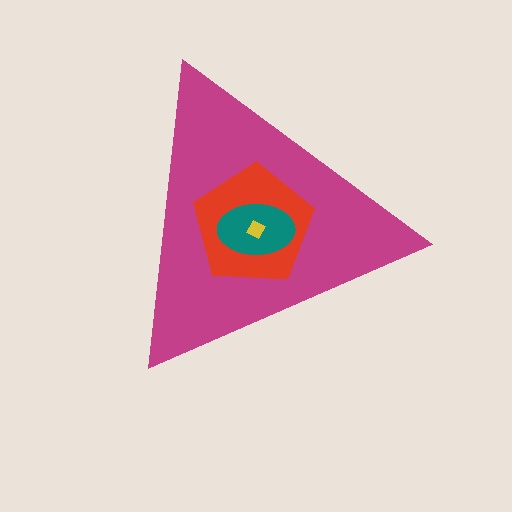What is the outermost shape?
The magenta triangle.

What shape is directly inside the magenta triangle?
The red pentagon.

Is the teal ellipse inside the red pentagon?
Yes.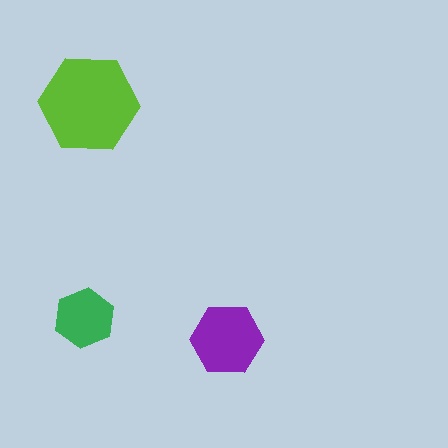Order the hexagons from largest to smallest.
the lime one, the purple one, the green one.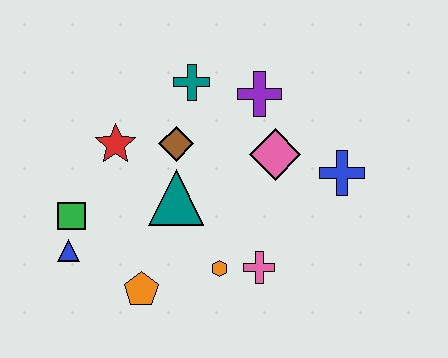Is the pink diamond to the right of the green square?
Yes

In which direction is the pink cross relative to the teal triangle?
The pink cross is to the right of the teal triangle.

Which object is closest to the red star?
The brown diamond is closest to the red star.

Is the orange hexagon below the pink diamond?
Yes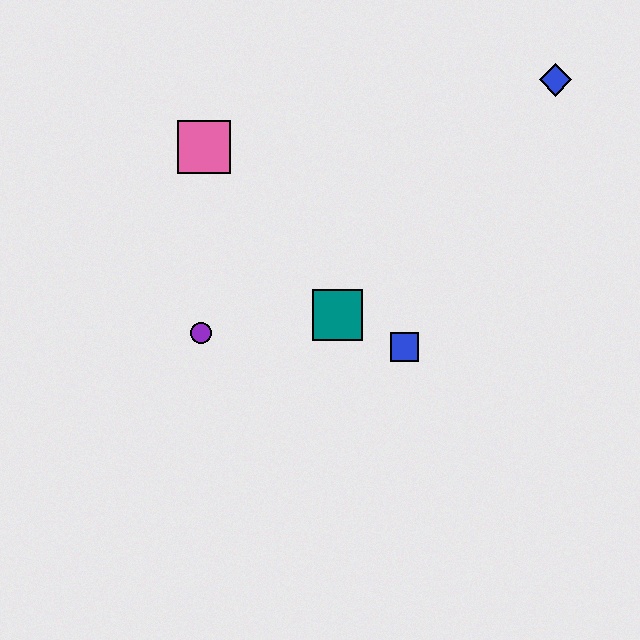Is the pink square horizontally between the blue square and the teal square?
No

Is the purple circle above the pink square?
No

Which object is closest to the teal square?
The blue square is closest to the teal square.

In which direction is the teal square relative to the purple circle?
The teal square is to the right of the purple circle.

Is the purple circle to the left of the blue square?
Yes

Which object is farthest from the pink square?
The blue diamond is farthest from the pink square.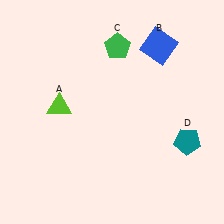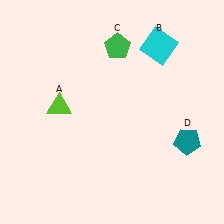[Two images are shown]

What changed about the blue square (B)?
In Image 1, B is blue. In Image 2, it changed to cyan.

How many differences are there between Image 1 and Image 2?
There is 1 difference between the two images.